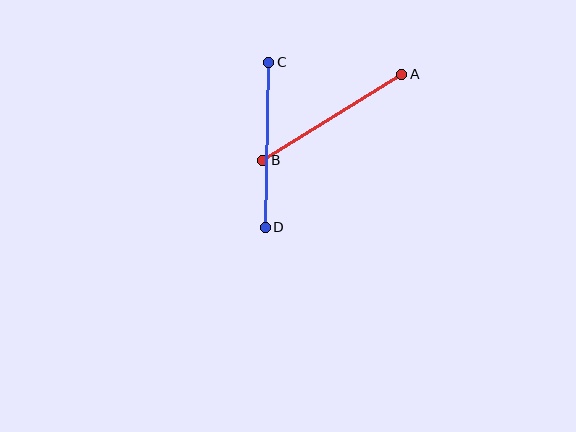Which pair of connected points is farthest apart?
Points C and D are farthest apart.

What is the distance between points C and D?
The distance is approximately 165 pixels.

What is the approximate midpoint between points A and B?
The midpoint is at approximately (332, 117) pixels.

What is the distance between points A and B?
The distance is approximately 164 pixels.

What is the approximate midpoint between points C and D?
The midpoint is at approximately (267, 145) pixels.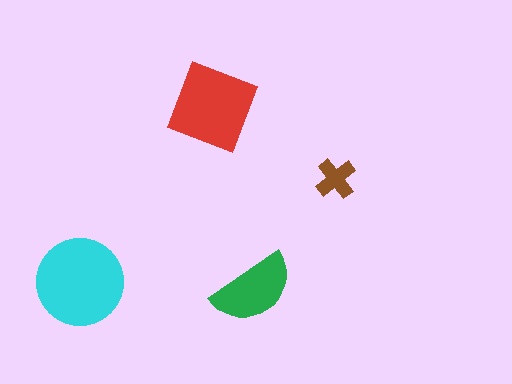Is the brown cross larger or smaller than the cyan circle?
Smaller.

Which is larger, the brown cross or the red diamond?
The red diamond.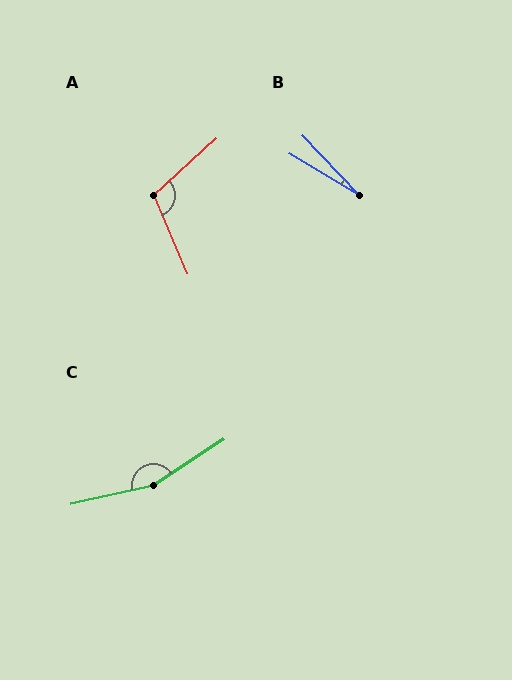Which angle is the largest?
C, at approximately 159 degrees.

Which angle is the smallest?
B, at approximately 15 degrees.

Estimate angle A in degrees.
Approximately 109 degrees.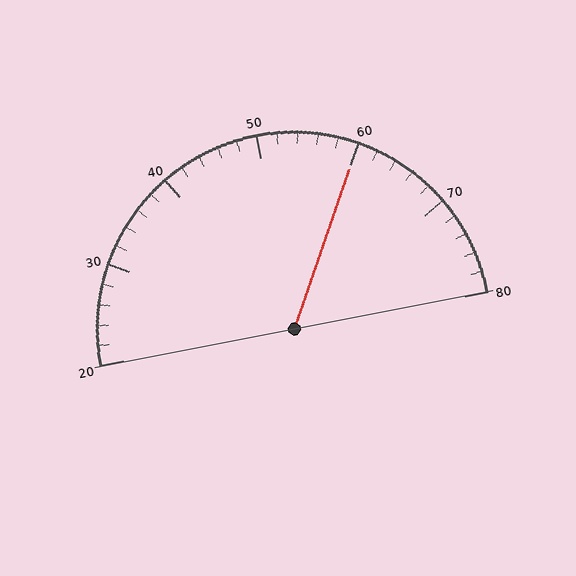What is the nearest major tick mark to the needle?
The nearest major tick mark is 60.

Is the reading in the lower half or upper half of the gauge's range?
The reading is in the upper half of the range (20 to 80).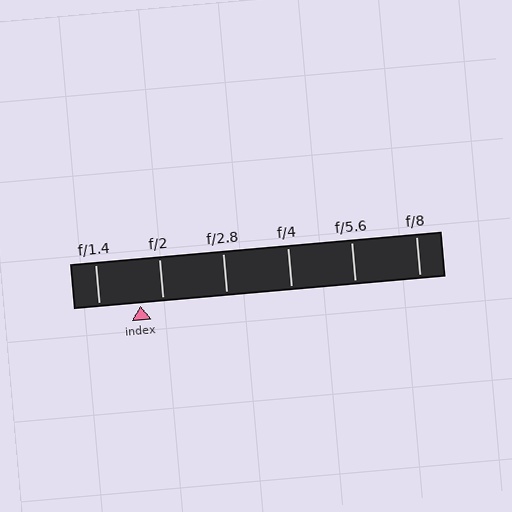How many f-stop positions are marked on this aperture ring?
There are 6 f-stop positions marked.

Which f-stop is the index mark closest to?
The index mark is closest to f/2.